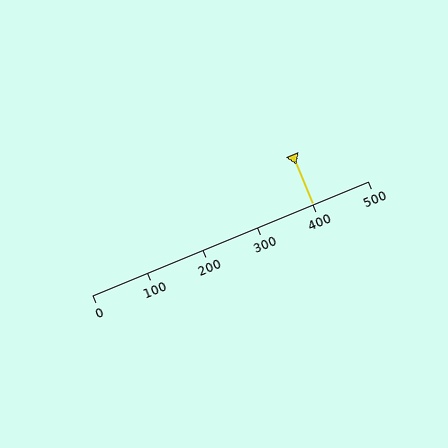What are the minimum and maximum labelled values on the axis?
The axis runs from 0 to 500.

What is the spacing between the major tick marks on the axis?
The major ticks are spaced 100 apart.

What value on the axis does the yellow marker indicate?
The marker indicates approximately 400.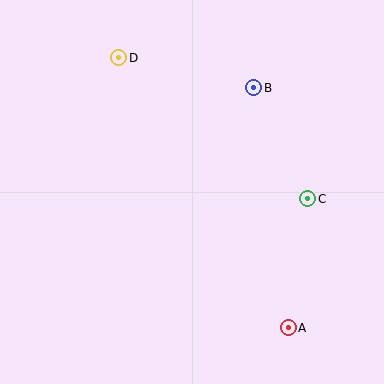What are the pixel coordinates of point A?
Point A is at (288, 328).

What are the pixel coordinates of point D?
Point D is at (119, 58).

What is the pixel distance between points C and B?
The distance between C and B is 123 pixels.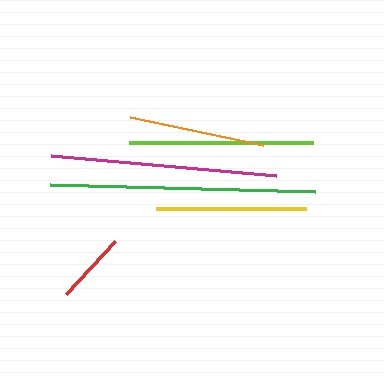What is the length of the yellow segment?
The yellow segment is approximately 150 pixels long.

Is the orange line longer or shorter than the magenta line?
The magenta line is longer than the orange line.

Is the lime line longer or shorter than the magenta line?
The magenta line is longer than the lime line.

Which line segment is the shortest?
The red line is the shortest at approximately 72 pixels.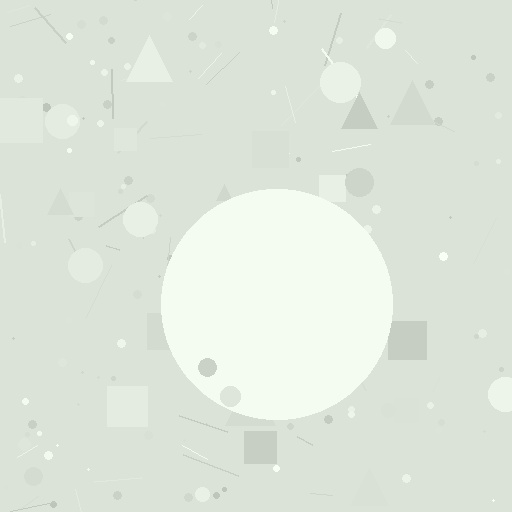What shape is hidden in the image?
A circle is hidden in the image.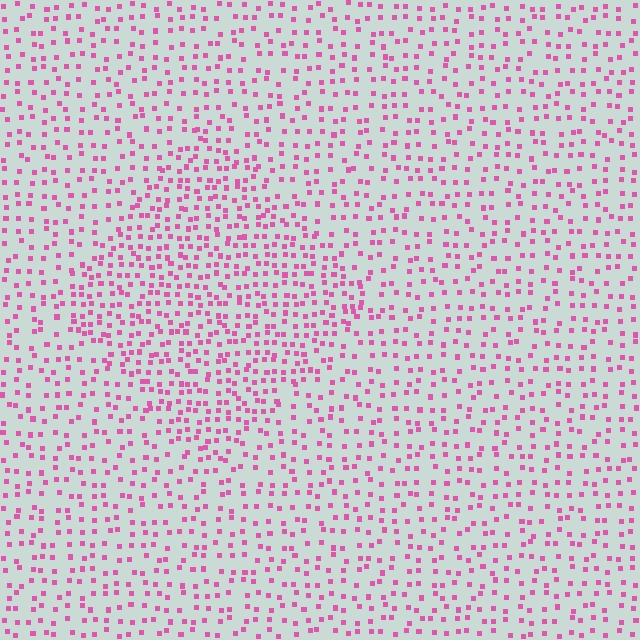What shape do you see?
I see a diamond.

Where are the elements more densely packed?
The elements are more densely packed inside the diamond boundary.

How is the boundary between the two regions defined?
The boundary is defined by a change in element density (approximately 1.7x ratio). All elements are the same color, size, and shape.